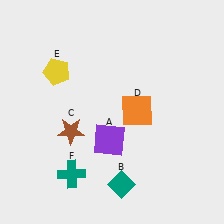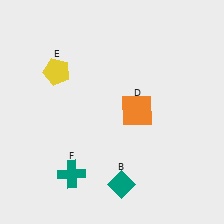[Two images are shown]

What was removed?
The brown star (C), the purple square (A) were removed in Image 2.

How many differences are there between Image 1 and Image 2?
There are 2 differences between the two images.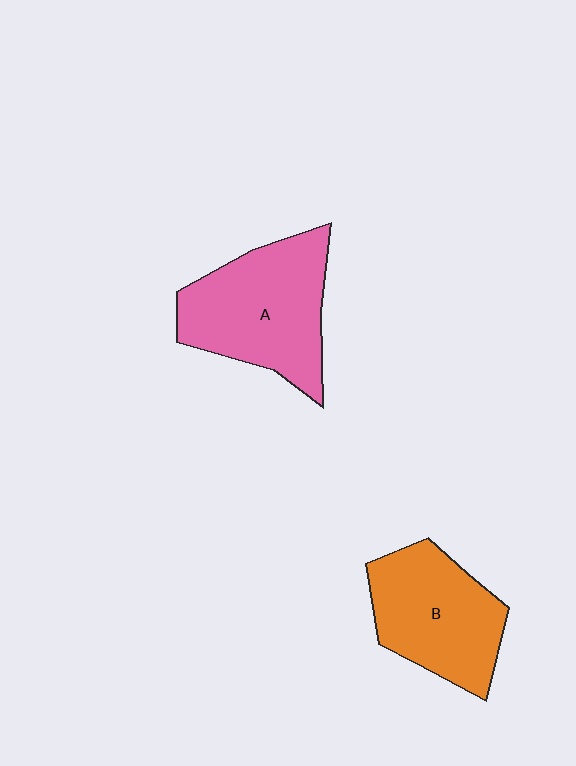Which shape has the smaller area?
Shape B (orange).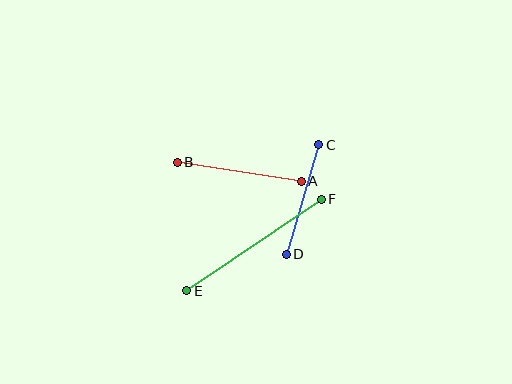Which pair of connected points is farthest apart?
Points E and F are farthest apart.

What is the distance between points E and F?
The distance is approximately 162 pixels.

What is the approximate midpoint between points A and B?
The midpoint is at approximately (239, 172) pixels.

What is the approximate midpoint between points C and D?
The midpoint is at approximately (303, 200) pixels.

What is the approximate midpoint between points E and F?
The midpoint is at approximately (254, 245) pixels.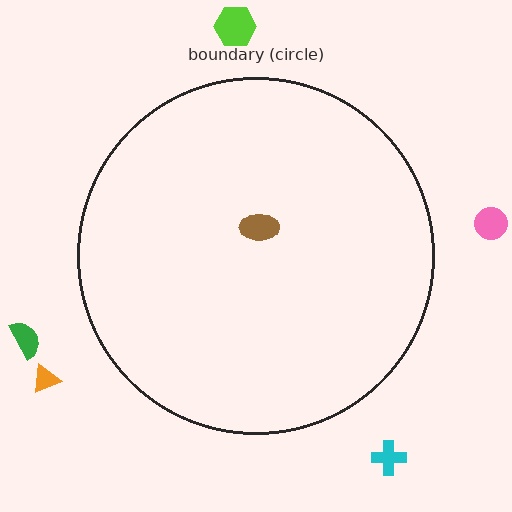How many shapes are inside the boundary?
1 inside, 5 outside.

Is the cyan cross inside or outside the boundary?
Outside.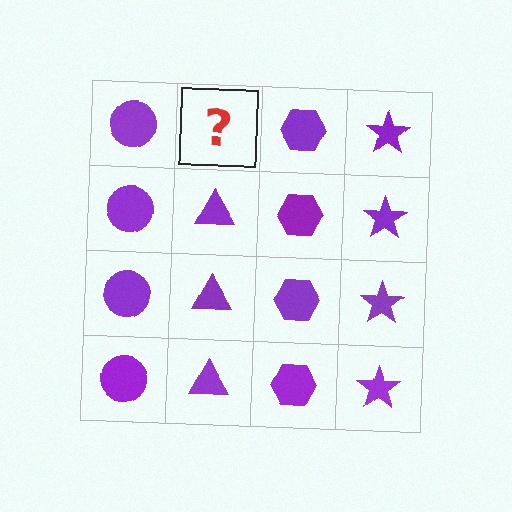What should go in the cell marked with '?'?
The missing cell should contain a purple triangle.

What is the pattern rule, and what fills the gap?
The rule is that each column has a consistent shape. The gap should be filled with a purple triangle.